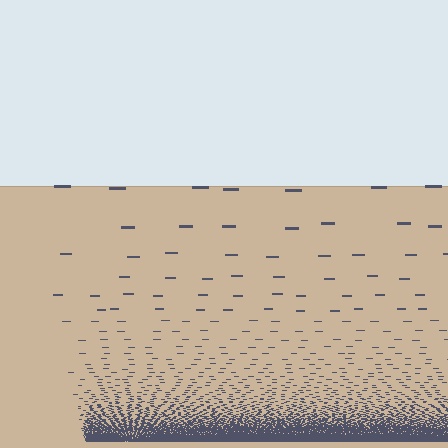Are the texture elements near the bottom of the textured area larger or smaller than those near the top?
Smaller. The gradient is inverted — elements near the bottom are smaller and denser.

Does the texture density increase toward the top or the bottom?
Density increases toward the bottom.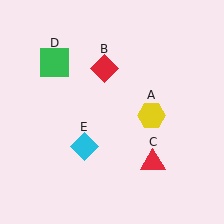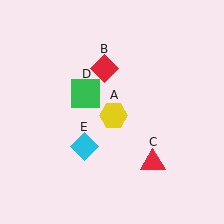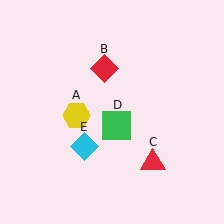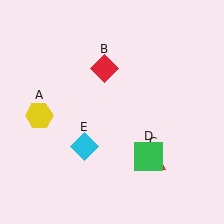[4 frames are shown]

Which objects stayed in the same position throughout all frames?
Red diamond (object B) and red triangle (object C) and cyan diamond (object E) remained stationary.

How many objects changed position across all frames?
2 objects changed position: yellow hexagon (object A), green square (object D).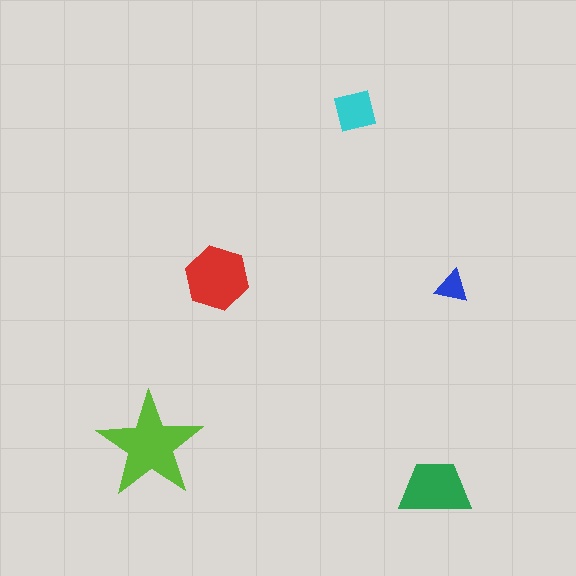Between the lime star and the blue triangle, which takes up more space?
The lime star.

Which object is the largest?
The lime star.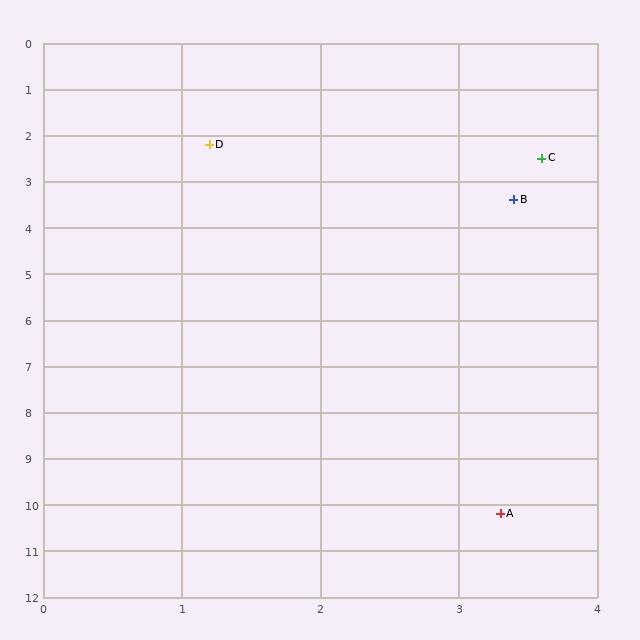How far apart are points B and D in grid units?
Points B and D are about 2.5 grid units apart.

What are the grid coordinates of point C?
Point C is at approximately (3.6, 2.5).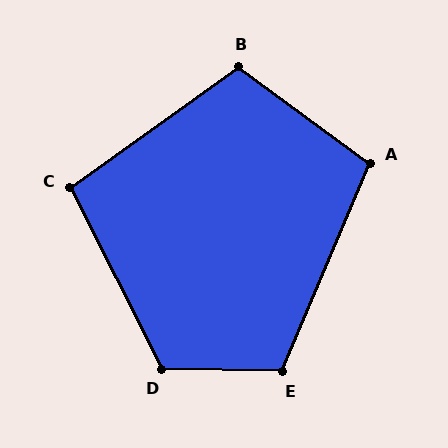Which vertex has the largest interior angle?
D, at approximately 118 degrees.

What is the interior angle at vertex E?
Approximately 112 degrees (obtuse).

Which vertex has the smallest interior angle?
C, at approximately 99 degrees.